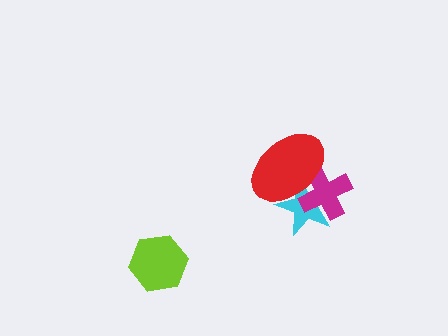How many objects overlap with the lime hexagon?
0 objects overlap with the lime hexagon.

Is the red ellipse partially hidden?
No, no other shape covers it.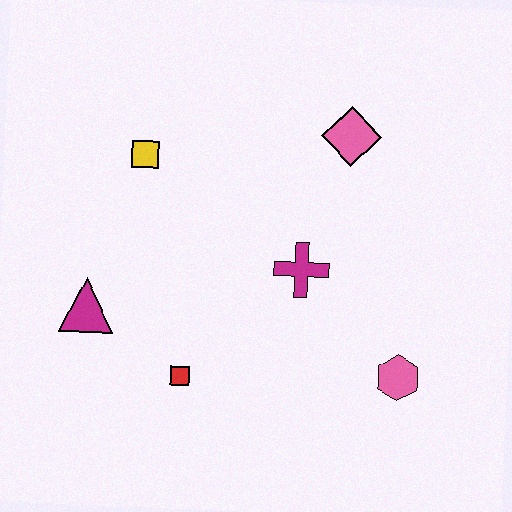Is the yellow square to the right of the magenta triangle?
Yes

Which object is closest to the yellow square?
The magenta triangle is closest to the yellow square.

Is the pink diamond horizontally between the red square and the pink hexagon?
Yes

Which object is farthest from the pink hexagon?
The yellow square is farthest from the pink hexagon.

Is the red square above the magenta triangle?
No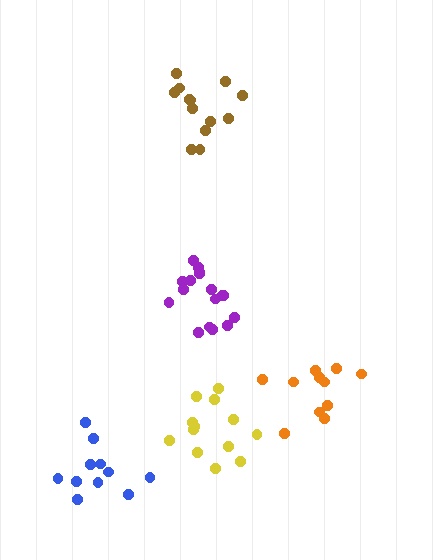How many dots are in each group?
Group 1: 13 dots, Group 2: 13 dots, Group 3: 11 dots, Group 4: 17 dots, Group 5: 11 dots (65 total).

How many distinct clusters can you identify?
There are 5 distinct clusters.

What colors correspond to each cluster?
The clusters are colored: brown, yellow, blue, purple, orange.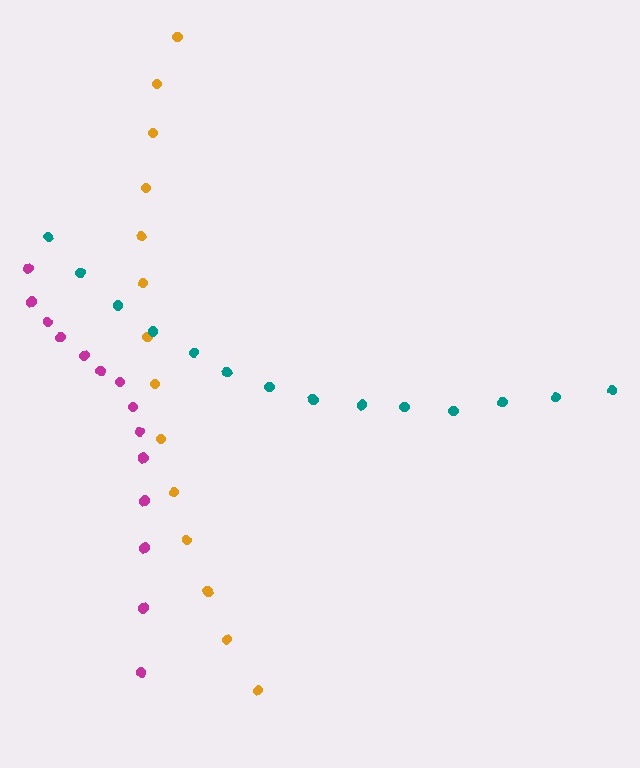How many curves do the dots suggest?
There are 3 distinct paths.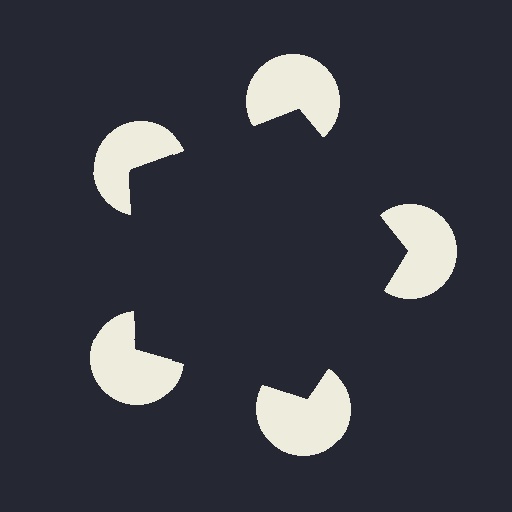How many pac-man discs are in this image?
There are 5 — one at each vertex of the illusory pentagon.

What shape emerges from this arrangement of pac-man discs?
An illusory pentagon — its edges are inferred from the aligned wedge cuts in the pac-man discs, not physically drawn.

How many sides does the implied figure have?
5 sides.